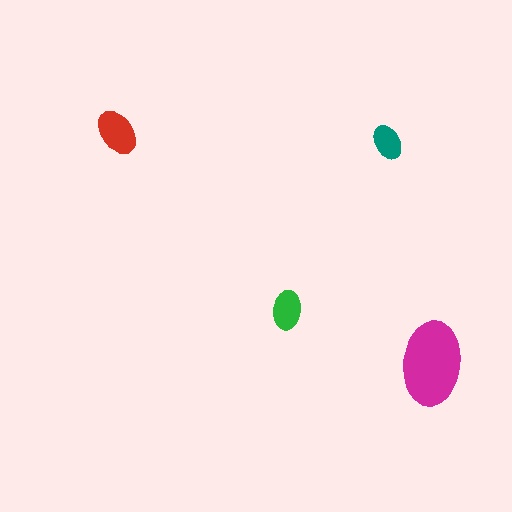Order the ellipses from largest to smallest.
the magenta one, the red one, the green one, the teal one.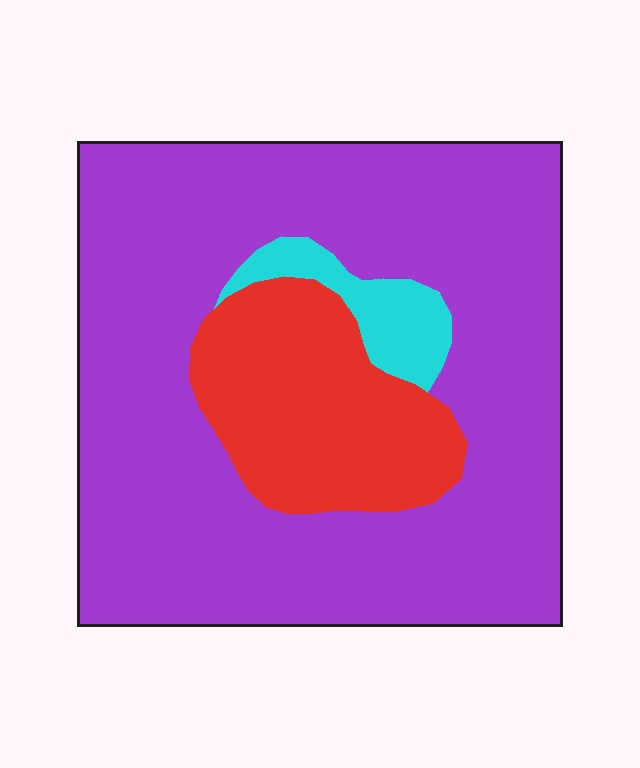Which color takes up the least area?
Cyan, at roughly 5%.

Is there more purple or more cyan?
Purple.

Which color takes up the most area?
Purple, at roughly 75%.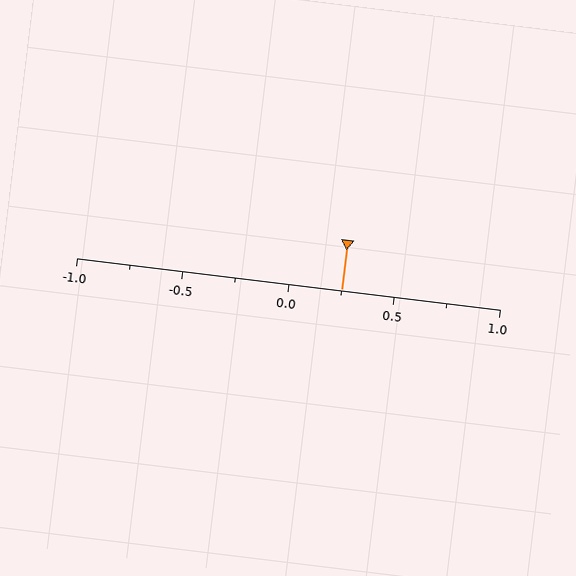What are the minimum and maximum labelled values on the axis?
The axis runs from -1.0 to 1.0.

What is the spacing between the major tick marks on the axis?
The major ticks are spaced 0.5 apart.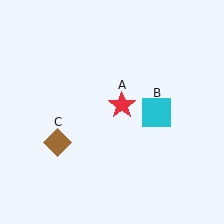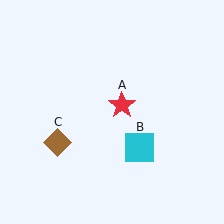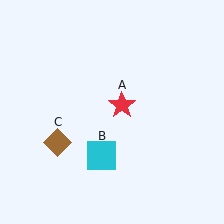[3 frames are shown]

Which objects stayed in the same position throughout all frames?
Red star (object A) and brown diamond (object C) remained stationary.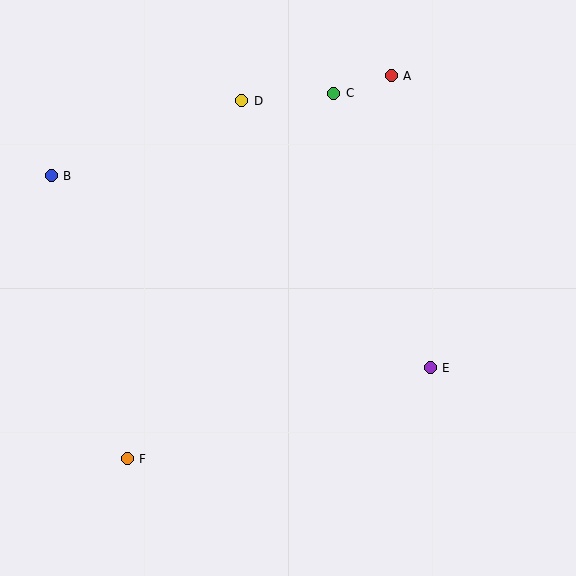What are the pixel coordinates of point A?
Point A is at (391, 76).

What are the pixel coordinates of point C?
Point C is at (334, 93).